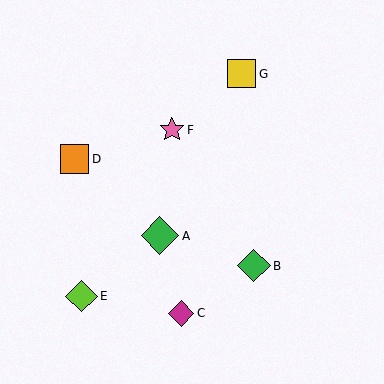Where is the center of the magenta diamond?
The center of the magenta diamond is at (181, 313).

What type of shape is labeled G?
Shape G is a yellow square.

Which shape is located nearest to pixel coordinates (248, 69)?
The yellow square (labeled G) at (242, 74) is nearest to that location.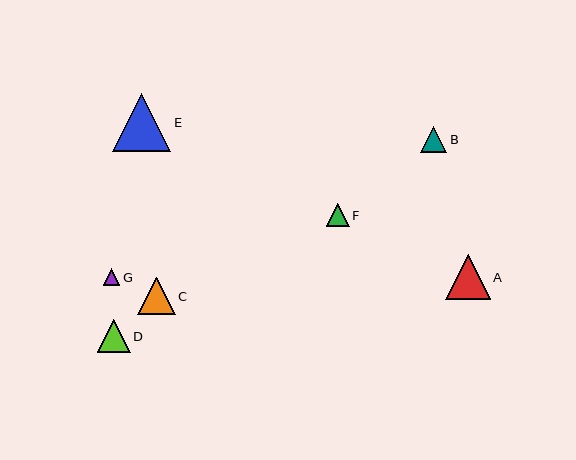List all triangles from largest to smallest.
From largest to smallest: E, A, C, D, B, F, G.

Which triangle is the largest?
Triangle E is the largest with a size of approximately 58 pixels.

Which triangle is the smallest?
Triangle G is the smallest with a size of approximately 17 pixels.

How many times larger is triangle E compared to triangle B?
Triangle E is approximately 2.2 times the size of triangle B.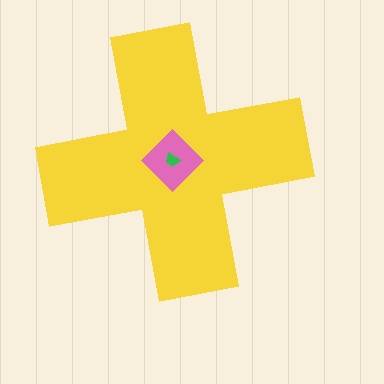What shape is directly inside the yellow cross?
The pink diamond.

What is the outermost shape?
The yellow cross.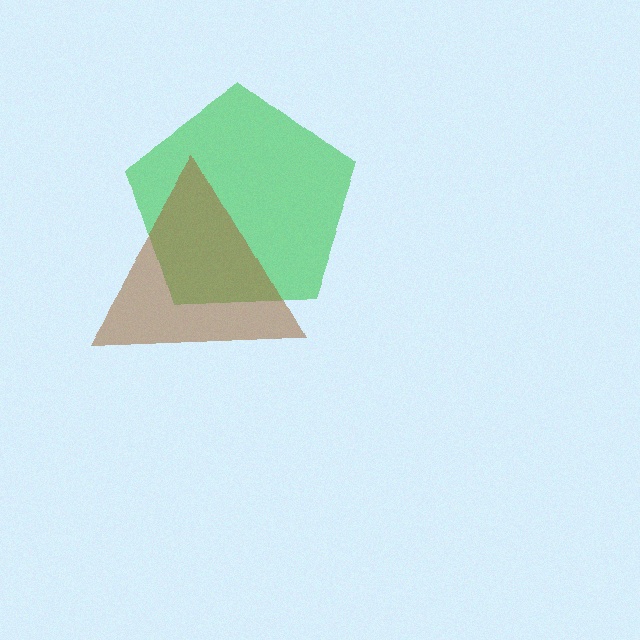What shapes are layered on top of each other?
The layered shapes are: a green pentagon, a brown triangle.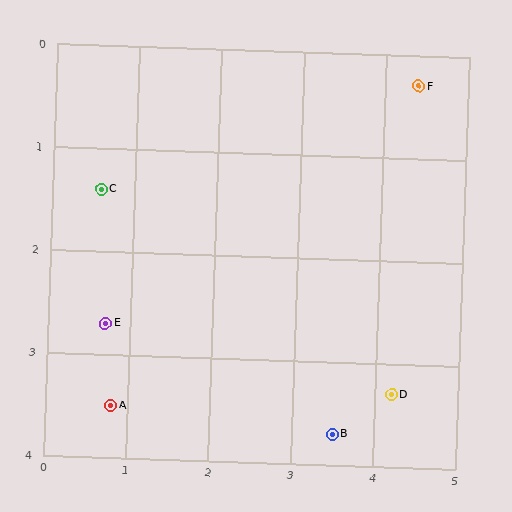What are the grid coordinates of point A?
Point A is at approximately (0.8, 3.5).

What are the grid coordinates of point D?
Point D is at approximately (4.2, 3.3).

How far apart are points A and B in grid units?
Points A and B are about 2.7 grid units apart.